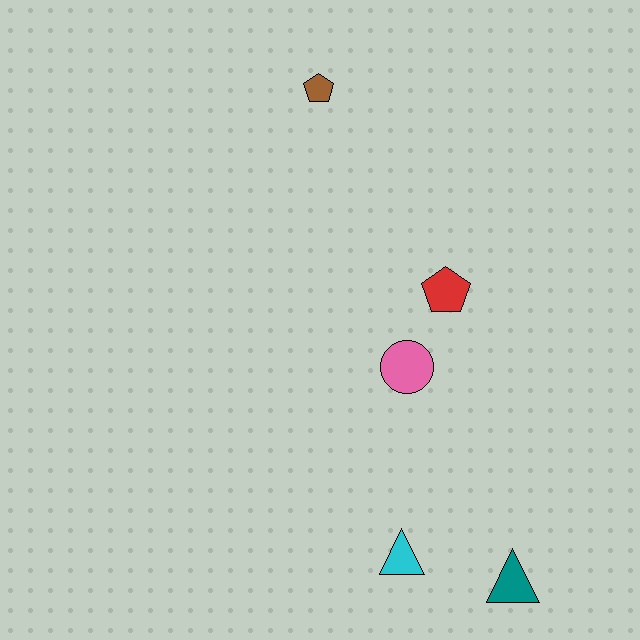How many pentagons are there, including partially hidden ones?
There are 2 pentagons.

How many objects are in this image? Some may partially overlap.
There are 5 objects.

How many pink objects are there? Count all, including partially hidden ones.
There is 1 pink object.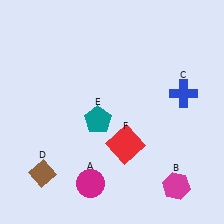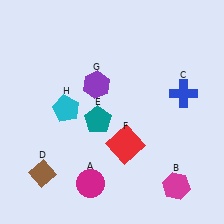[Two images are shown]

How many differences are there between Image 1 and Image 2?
There are 2 differences between the two images.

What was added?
A purple hexagon (G), a cyan pentagon (H) were added in Image 2.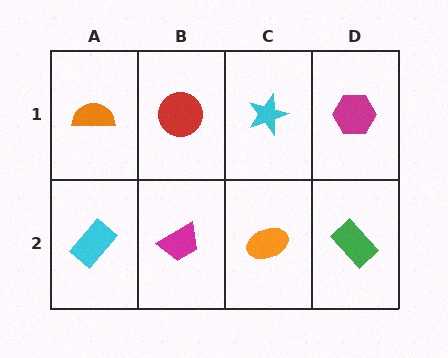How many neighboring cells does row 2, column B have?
3.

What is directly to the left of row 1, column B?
An orange semicircle.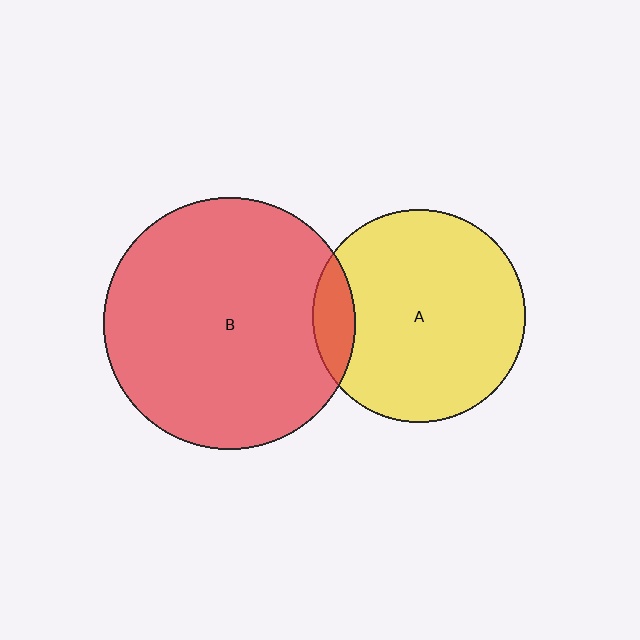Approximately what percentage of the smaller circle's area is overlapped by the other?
Approximately 10%.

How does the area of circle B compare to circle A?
Approximately 1.4 times.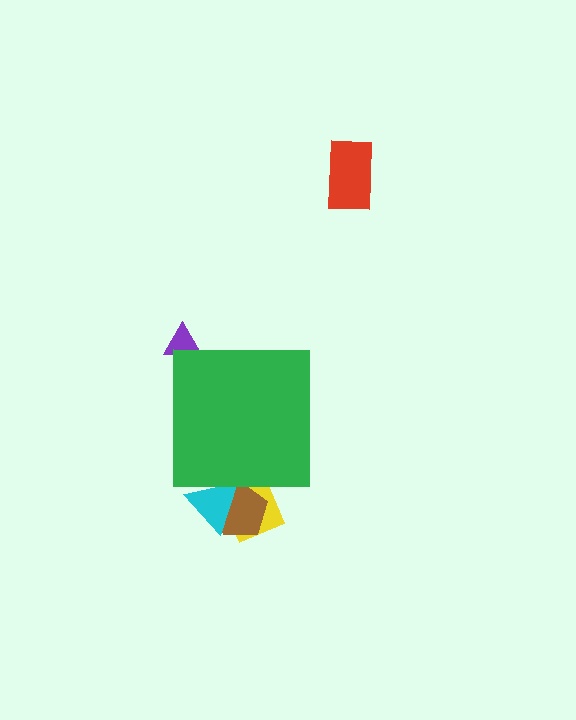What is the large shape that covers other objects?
A green square.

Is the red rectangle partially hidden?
No, the red rectangle is fully visible.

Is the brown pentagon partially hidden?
Yes, the brown pentagon is partially hidden behind the green square.